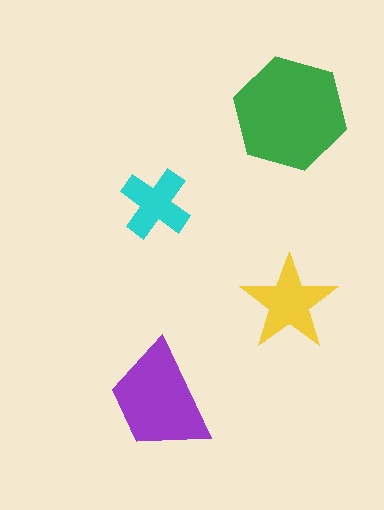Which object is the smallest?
The cyan cross.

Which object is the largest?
The green hexagon.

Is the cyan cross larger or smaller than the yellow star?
Smaller.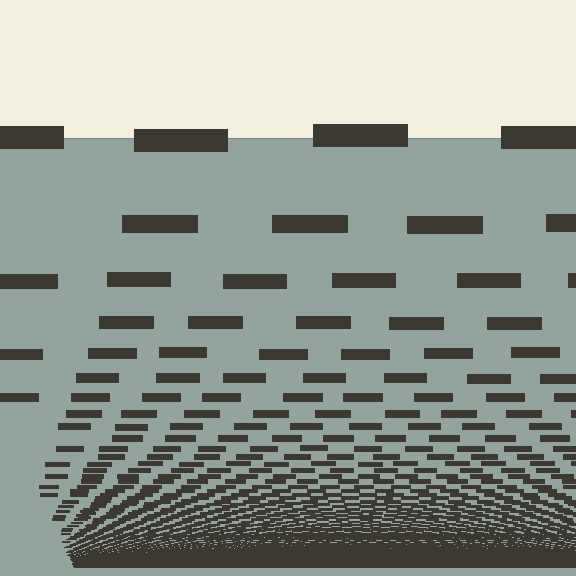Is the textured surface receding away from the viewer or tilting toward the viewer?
The surface appears to tilt toward the viewer. Texture elements get larger and sparser toward the top.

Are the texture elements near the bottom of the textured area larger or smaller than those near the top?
Smaller. The gradient is inverted — elements near the bottom are smaller and denser.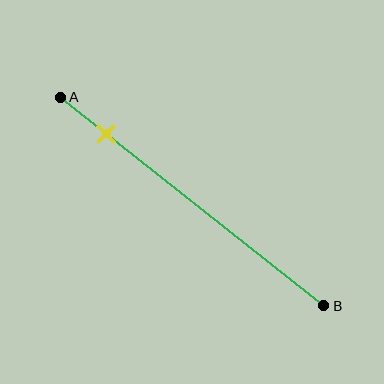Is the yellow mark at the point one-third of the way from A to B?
No, the mark is at about 15% from A, not at the 33% one-third point.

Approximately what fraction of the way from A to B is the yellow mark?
The yellow mark is approximately 15% of the way from A to B.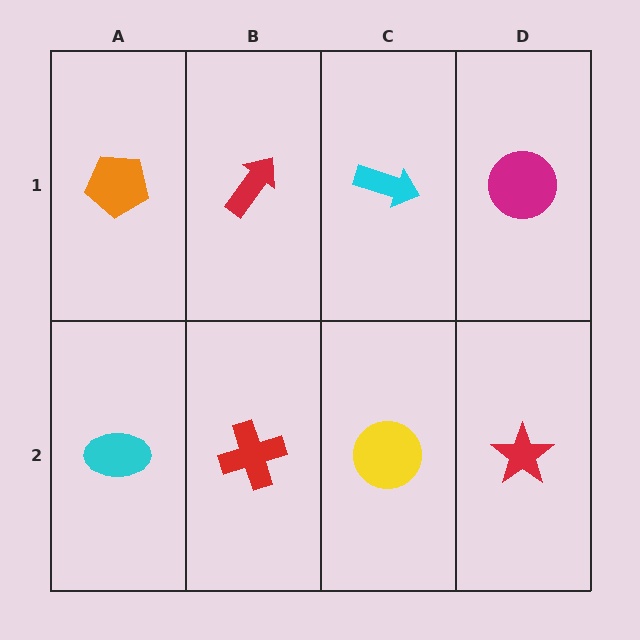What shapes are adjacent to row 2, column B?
A red arrow (row 1, column B), a cyan ellipse (row 2, column A), a yellow circle (row 2, column C).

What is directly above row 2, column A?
An orange pentagon.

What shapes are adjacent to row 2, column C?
A cyan arrow (row 1, column C), a red cross (row 2, column B), a red star (row 2, column D).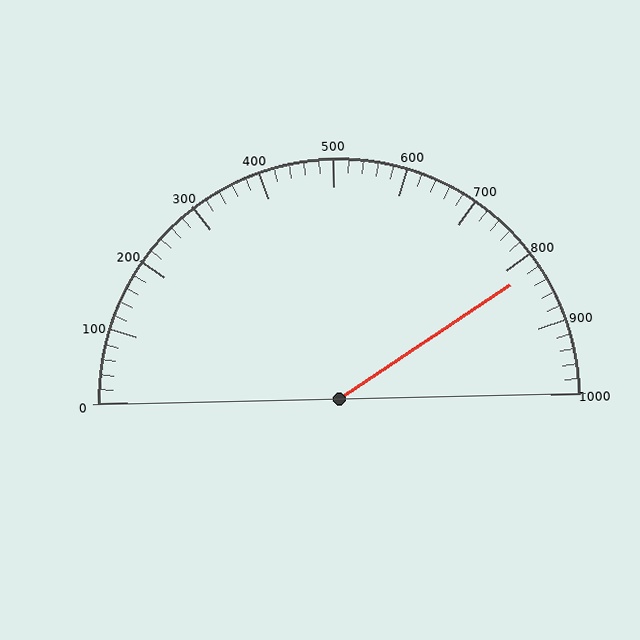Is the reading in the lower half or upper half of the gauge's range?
The reading is in the upper half of the range (0 to 1000).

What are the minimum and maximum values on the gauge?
The gauge ranges from 0 to 1000.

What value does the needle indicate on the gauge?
The needle indicates approximately 820.